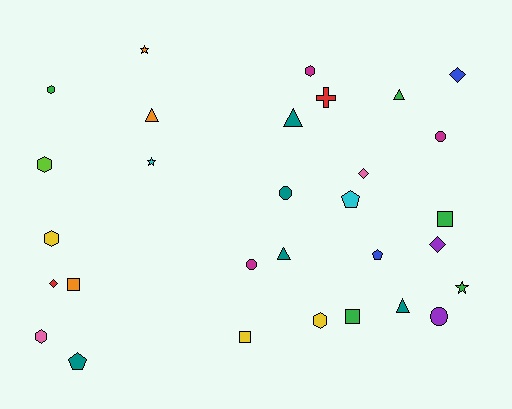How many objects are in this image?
There are 30 objects.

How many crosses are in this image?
There is 1 cross.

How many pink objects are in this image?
There are 2 pink objects.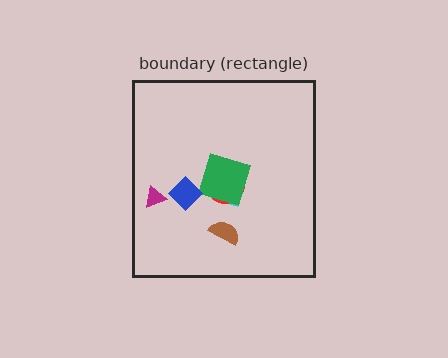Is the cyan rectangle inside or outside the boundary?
Inside.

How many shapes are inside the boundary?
6 inside, 0 outside.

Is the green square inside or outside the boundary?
Inside.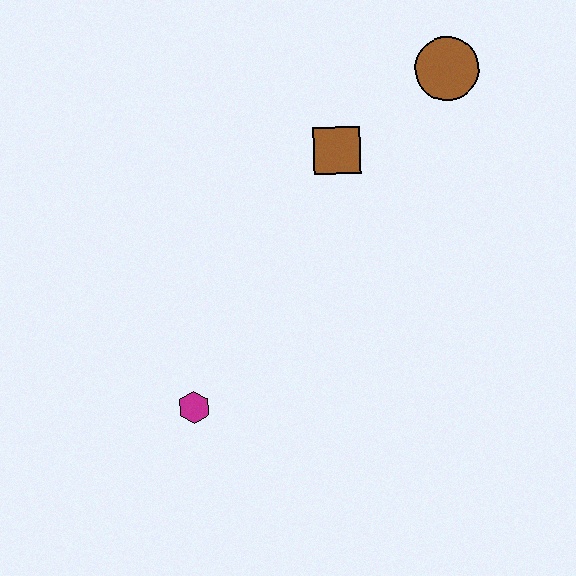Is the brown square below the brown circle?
Yes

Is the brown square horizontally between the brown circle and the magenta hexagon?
Yes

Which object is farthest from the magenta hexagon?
The brown circle is farthest from the magenta hexagon.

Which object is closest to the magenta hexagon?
The brown square is closest to the magenta hexagon.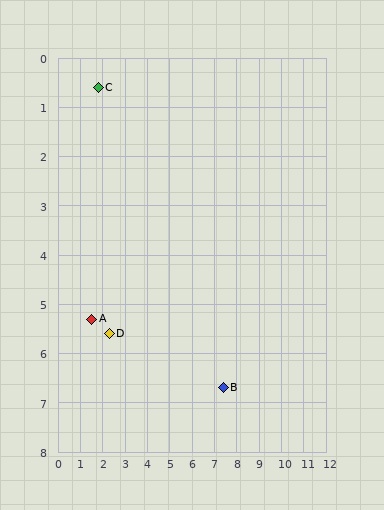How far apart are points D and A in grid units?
Points D and A are about 0.9 grid units apart.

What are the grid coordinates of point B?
Point B is at approximately (7.4, 6.7).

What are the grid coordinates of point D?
Point D is at approximately (2.3, 5.6).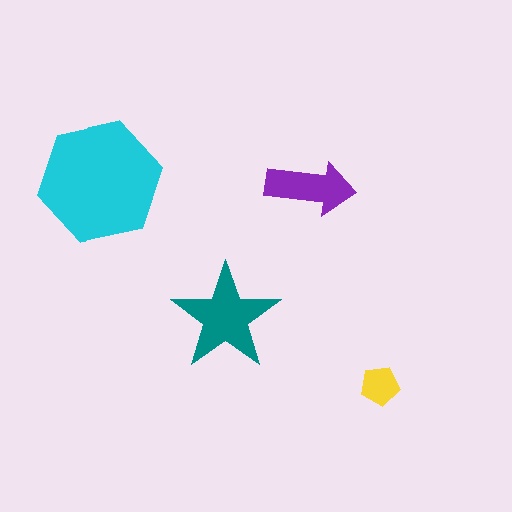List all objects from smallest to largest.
The yellow pentagon, the purple arrow, the teal star, the cyan hexagon.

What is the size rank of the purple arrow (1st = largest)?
3rd.